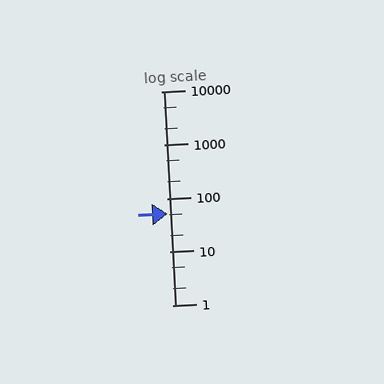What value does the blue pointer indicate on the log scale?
The pointer indicates approximately 52.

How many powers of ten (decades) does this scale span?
The scale spans 4 decades, from 1 to 10000.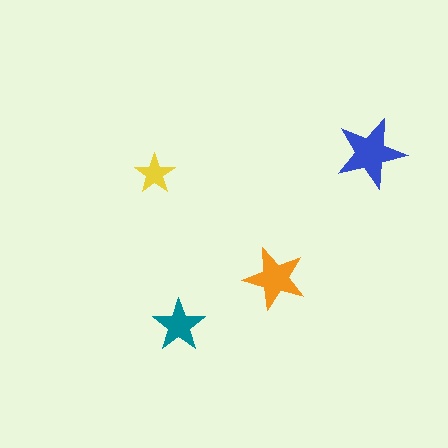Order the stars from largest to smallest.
the blue one, the orange one, the teal one, the yellow one.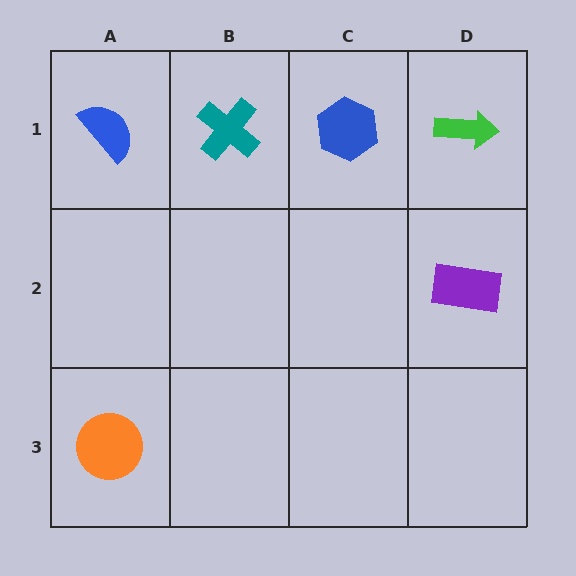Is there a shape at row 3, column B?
No, that cell is empty.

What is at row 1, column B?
A teal cross.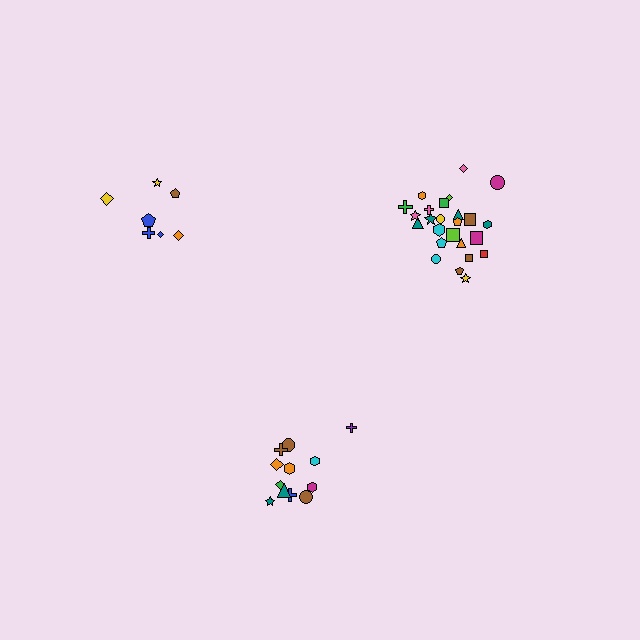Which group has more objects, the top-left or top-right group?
The top-right group.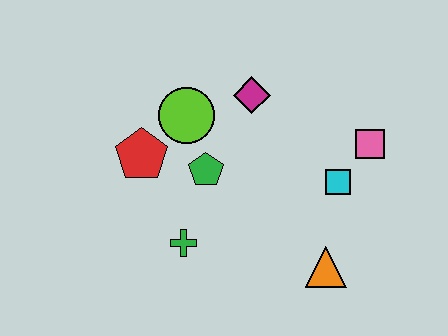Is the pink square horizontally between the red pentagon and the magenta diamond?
No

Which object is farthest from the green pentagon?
The pink square is farthest from the green pentagon.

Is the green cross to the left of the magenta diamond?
Yes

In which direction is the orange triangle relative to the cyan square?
The orange triangle is below the cyan square.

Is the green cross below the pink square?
Yes